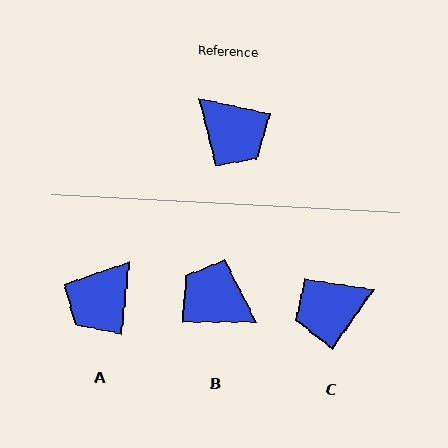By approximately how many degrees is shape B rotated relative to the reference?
Approximately 167 degrees clockwise.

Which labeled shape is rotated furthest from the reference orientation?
B, about 167 degrees away.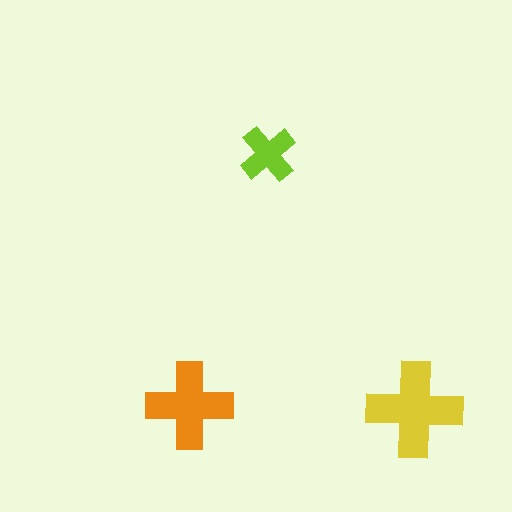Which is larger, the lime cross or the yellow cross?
The yellow one.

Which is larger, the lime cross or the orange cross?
The orange one.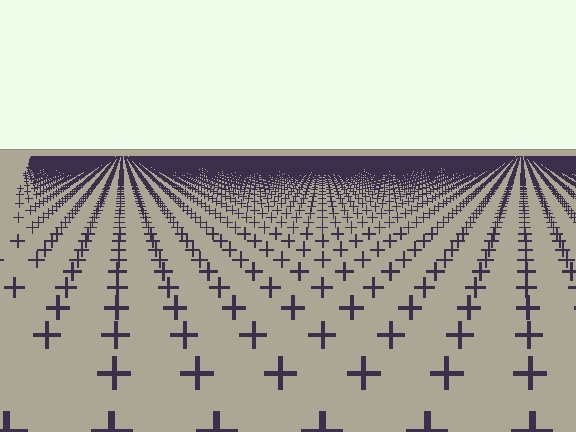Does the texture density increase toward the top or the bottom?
Density increases toward the top.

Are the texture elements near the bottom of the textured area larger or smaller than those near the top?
Larger. Near the bottom, elements are closer to the viewer and appear at a bigger on-screen size.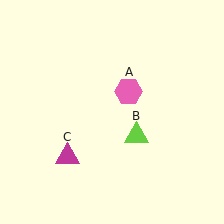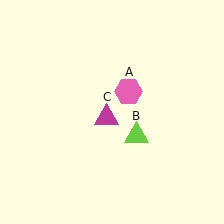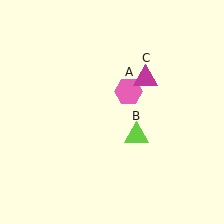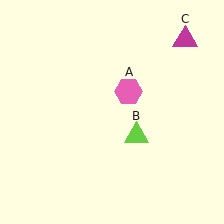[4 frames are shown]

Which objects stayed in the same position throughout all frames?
Pink hexagon (object A) and lime triangle (object B) remained stationary.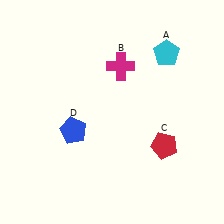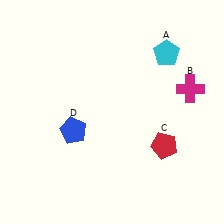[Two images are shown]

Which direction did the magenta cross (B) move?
The magenta cross (B) moved right.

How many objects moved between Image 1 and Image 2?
1 object moved between the two images.